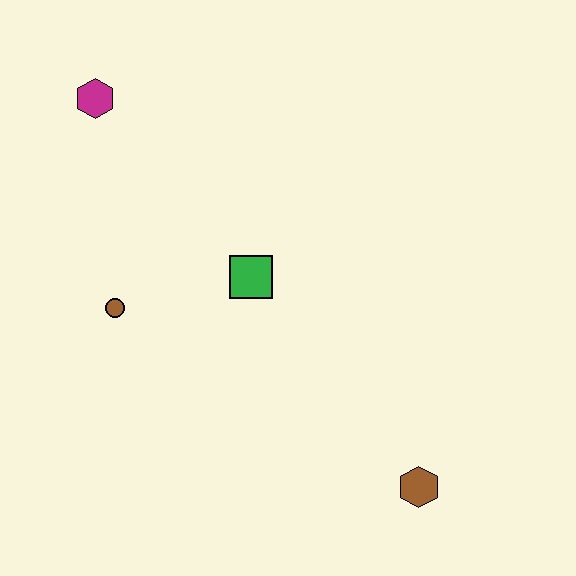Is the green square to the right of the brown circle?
Yes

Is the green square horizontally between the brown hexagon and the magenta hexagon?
Yes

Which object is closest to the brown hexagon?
The green square is closest to the brown hexagon.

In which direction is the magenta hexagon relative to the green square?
The magenta hexagon is above the green square.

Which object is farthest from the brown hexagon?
The magenta hexagon is farthest from the brown hexagon.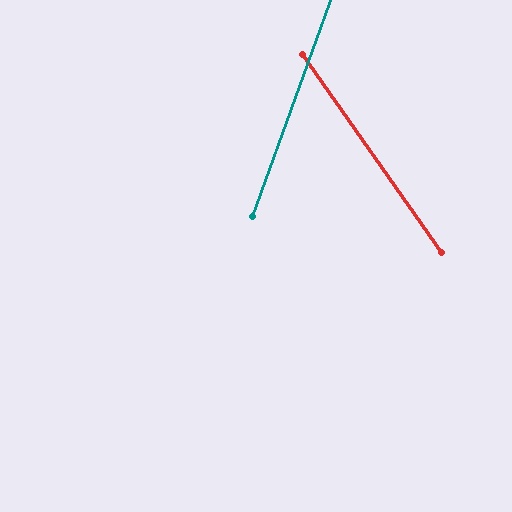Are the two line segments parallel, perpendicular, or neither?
Neither parallel nor perpendicular — they differ by about 55°.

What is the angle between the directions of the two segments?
Approximately 55 degrees.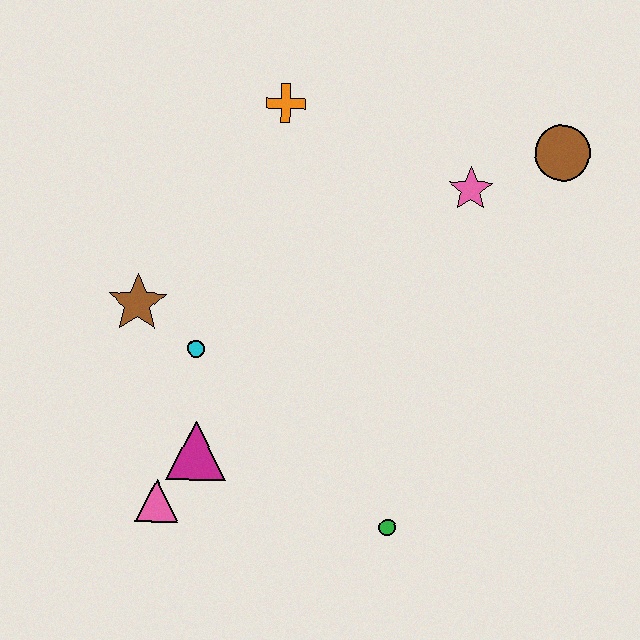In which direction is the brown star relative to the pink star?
The brown star is to the left of the pink star.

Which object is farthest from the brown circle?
The pink triangle is farthest from the brown circle.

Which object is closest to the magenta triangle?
The pink triangle is closest to the magenta triangle.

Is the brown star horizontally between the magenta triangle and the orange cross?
No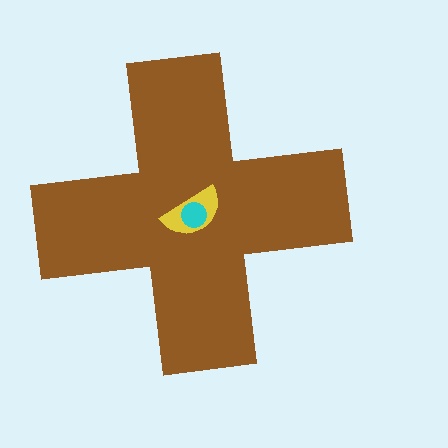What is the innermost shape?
The cyan circle.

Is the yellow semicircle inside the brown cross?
Yes.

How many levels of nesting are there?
3.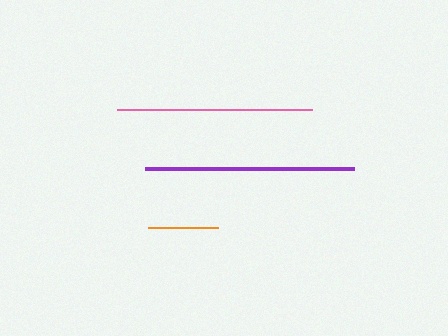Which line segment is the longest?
The purple line is the longest at approximately 209 pixels.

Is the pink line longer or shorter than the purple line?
The purple line is longer than the pink line.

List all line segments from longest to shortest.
From longest to shortest: purple, pink, orange.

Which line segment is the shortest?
The orange line is the shortest at approximately 70 pixels.